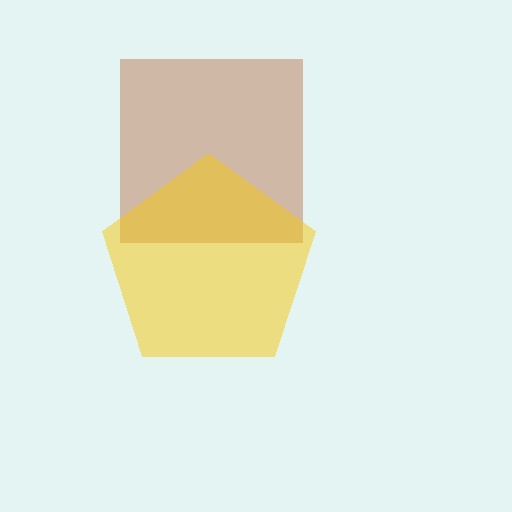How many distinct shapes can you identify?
There are 2 distinct shapes: a brown square, a yellow pentagon.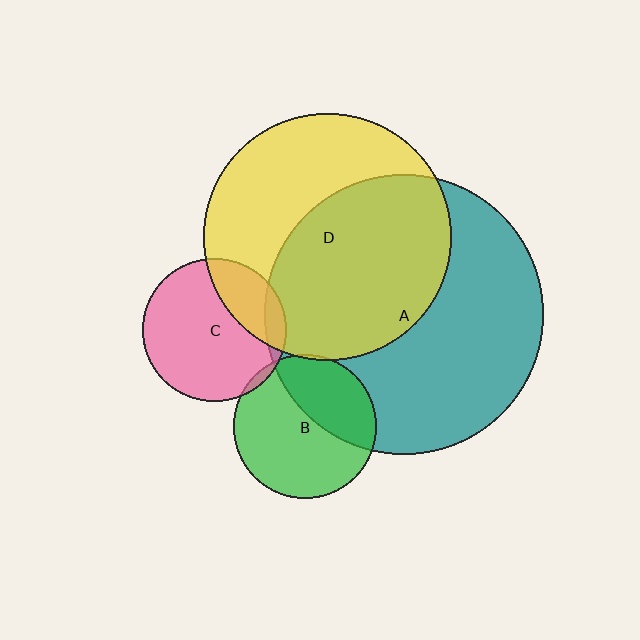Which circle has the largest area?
Circle A (teal).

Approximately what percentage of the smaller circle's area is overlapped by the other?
Approximately 5%.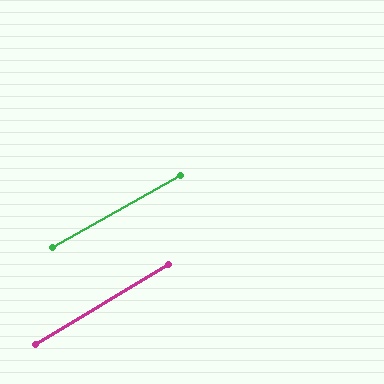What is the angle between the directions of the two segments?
Approximately 1 degree.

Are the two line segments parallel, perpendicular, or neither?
Parallel — their directions differ by only 1.4°.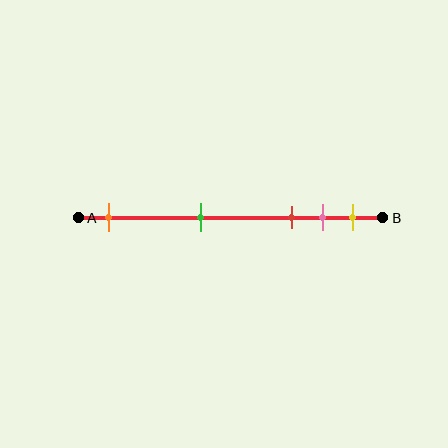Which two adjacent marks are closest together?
The pink and yellow marks are the closest adjacent pair.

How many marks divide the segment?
There are 5 marks dividing the segment.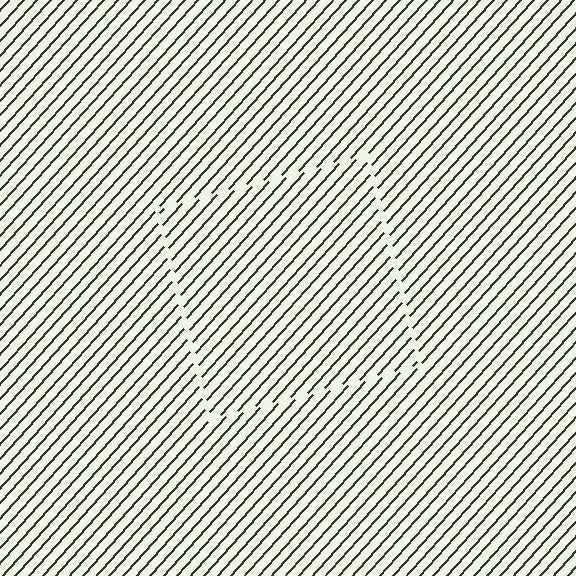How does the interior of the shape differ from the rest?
The interior of the shape contains the same grating, shifted by half a period — the contour is defined by the phase discontinuity where line-ends from the inner and outer gratings abut.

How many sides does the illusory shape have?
4 sides — the line-ends trace a square.